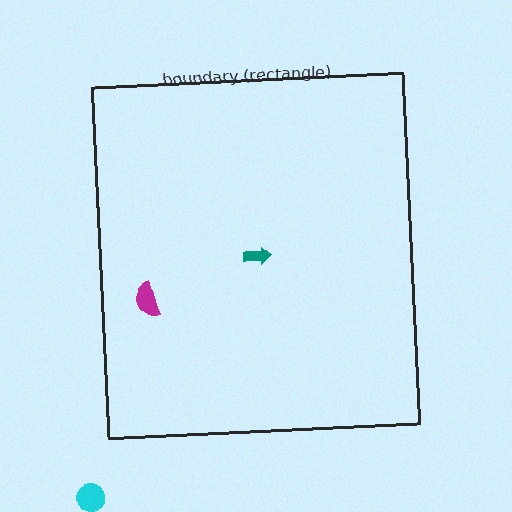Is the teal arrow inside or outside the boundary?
Inside.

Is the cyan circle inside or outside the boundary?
Outside.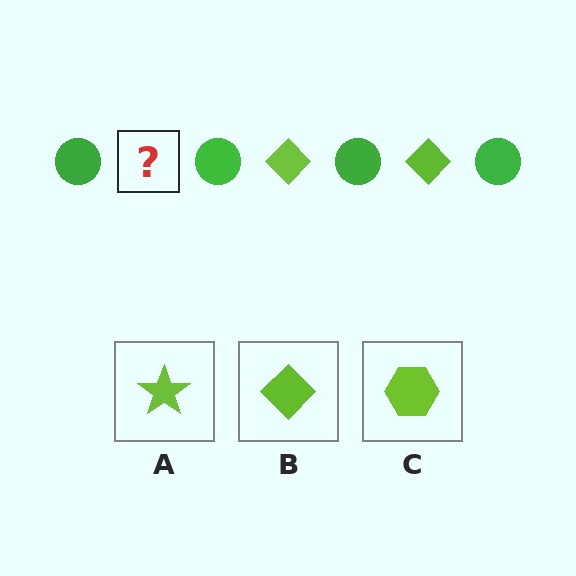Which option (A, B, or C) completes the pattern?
B.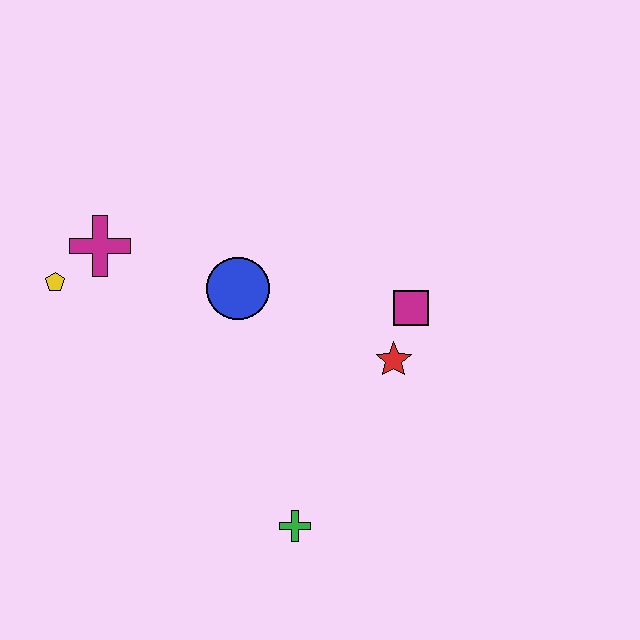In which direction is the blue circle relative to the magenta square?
The blue circle is to the left of the magenta square.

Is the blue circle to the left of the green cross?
Yes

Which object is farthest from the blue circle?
The green cross is farthest from the blue circle.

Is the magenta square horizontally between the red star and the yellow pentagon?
No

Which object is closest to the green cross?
The red star is closest to the green cross.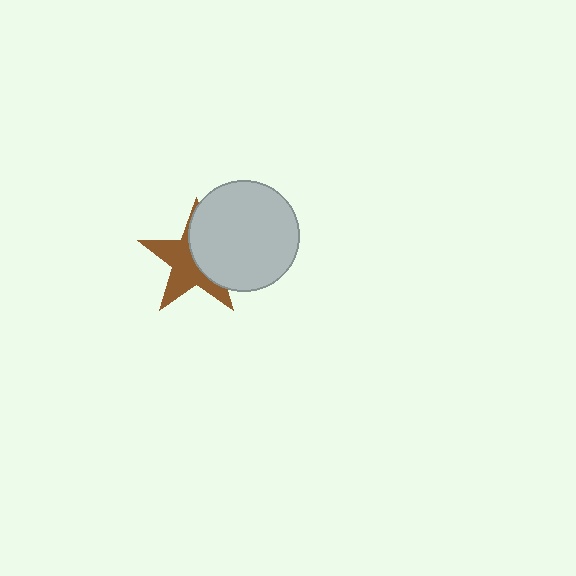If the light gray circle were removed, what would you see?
You would see the complete brown star.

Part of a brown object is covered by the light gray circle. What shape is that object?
It is a star.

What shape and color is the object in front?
The object in front is a light gray circle.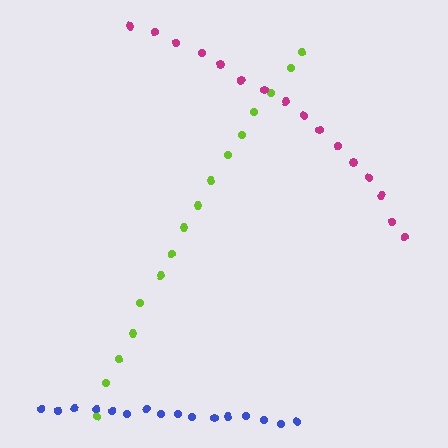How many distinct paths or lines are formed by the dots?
There are 3 distinct paths.